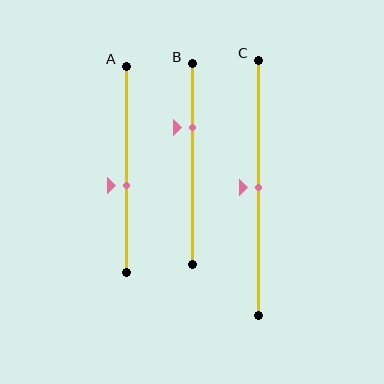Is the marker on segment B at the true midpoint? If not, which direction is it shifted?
No, the marker on segment B is shifted upward by about 18% of the segment length.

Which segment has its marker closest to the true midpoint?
Segment C has its marker closest to the true midpoint.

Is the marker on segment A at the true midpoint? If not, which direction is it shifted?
No, the marker on segment A is shifted downward by about 8% of the segment length.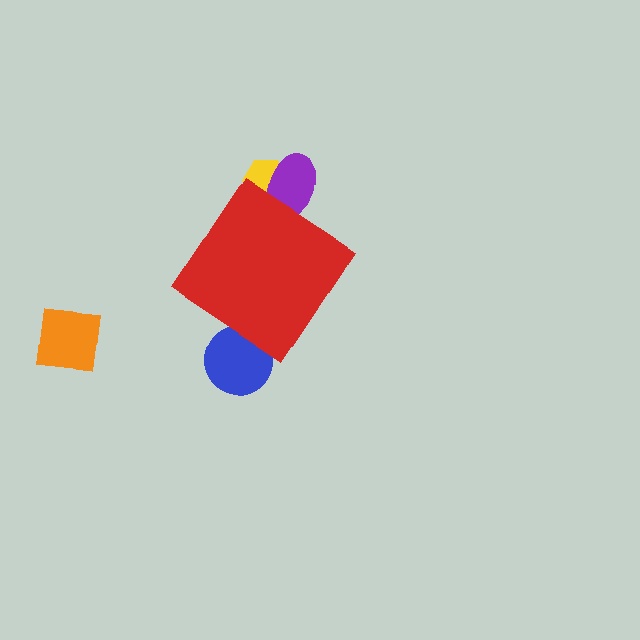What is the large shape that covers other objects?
A red diamond.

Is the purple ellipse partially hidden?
Yes, the purple ellipse is partially hidden behind the red diamond.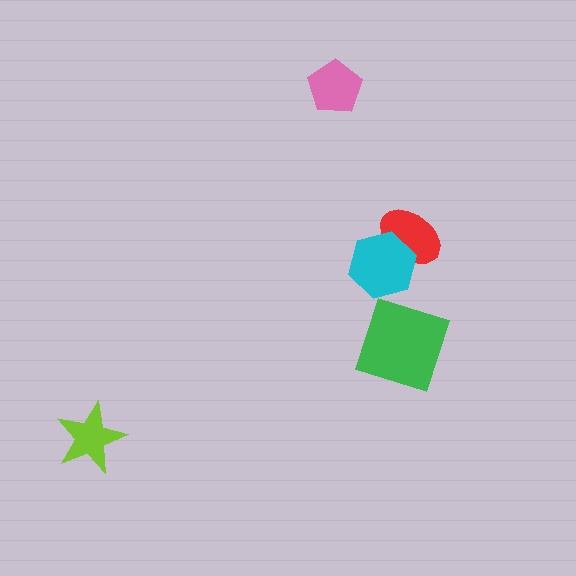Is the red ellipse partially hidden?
Yes, it is partially covered by another shape.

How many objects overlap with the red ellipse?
1 object overlaps with the red ellipse.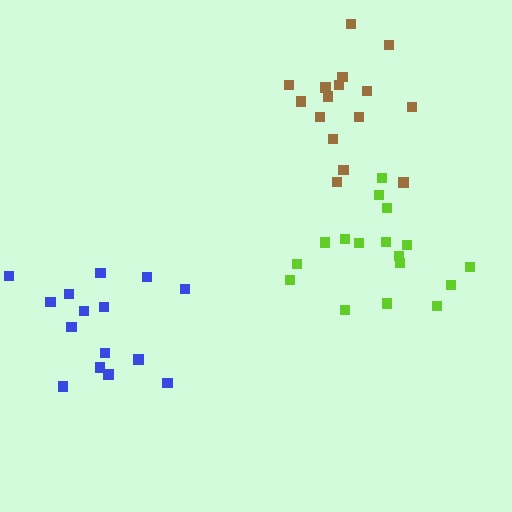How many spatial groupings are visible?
There are 3 spatial groupings.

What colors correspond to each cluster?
The clusters are colored: brown, blue, lime.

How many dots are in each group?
Group 1: 16 dots, Group 2: 15 dots, Group 3: 18 dots (49 total).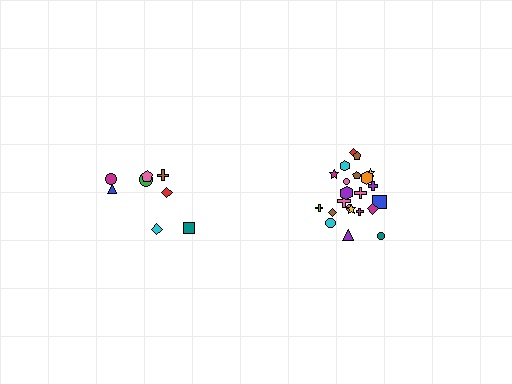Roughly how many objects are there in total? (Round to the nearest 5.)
Roughly 30 objects in total.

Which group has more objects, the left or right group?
The right group.